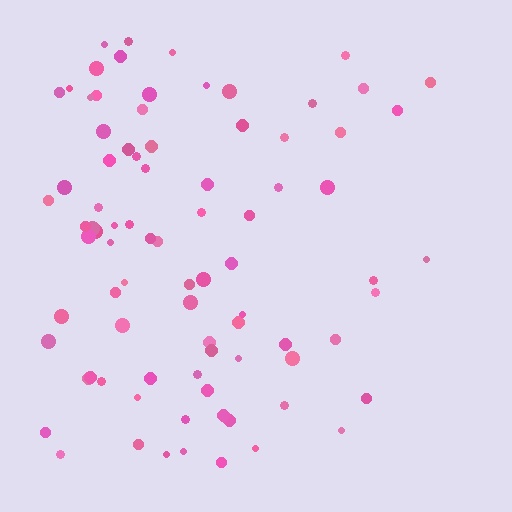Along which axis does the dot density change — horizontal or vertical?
Horizontal.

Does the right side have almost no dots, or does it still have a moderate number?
Still a moderate number, just noticeably fewer than the left.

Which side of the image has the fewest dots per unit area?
The right.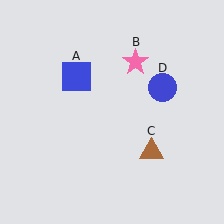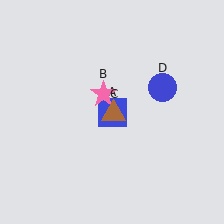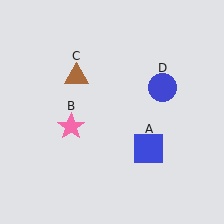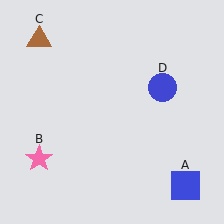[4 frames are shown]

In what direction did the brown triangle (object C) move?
The brown triangle (object C) moved up and to the left.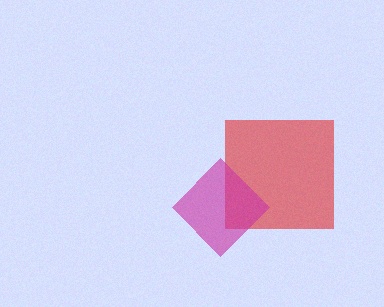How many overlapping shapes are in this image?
There are 2 overlapping shapes in the image.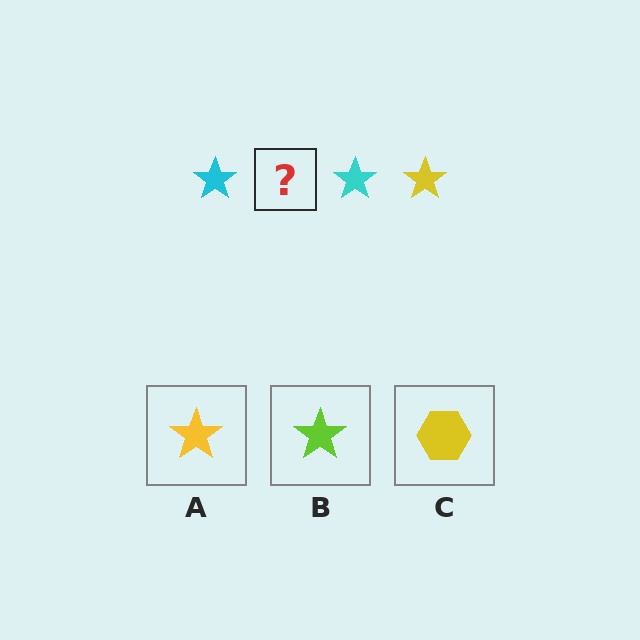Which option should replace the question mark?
Option A.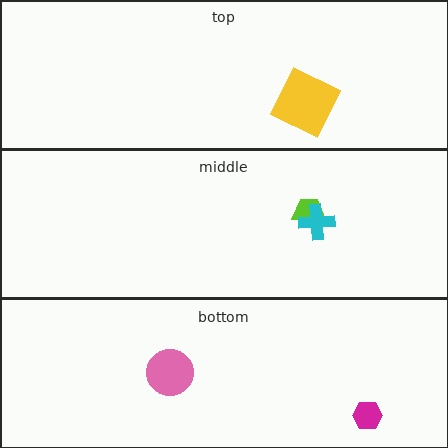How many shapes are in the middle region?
2.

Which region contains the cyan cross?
The middle region.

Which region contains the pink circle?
The bottom region.